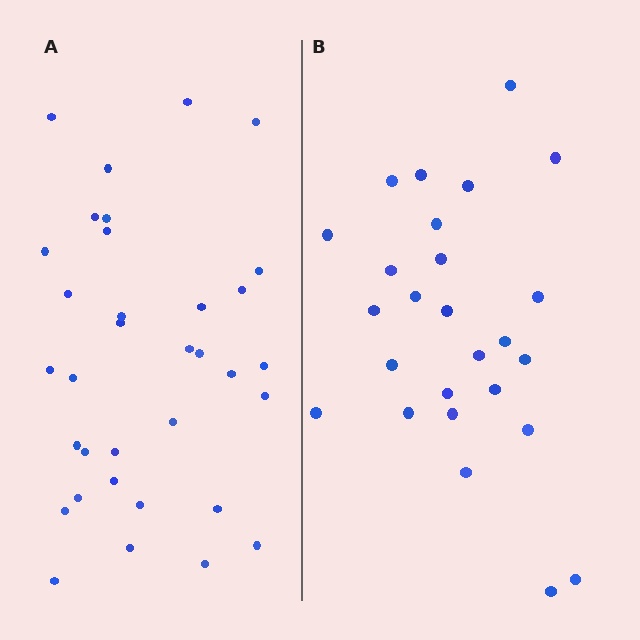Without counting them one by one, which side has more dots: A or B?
Region A (the left region) has more dots.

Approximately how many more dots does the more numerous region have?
Region A has roughly 8 or so more dots than region B.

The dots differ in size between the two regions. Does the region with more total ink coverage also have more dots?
No. Region B has more total ink coverage because its dots are larger, but region A actually contains more individual dots. Total area can be misleading — the number of items is what matters here.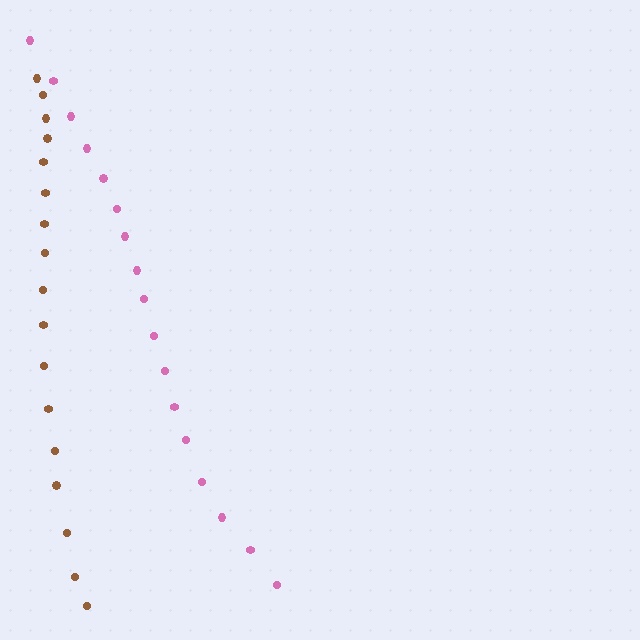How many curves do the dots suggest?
There are 2 distinct paths.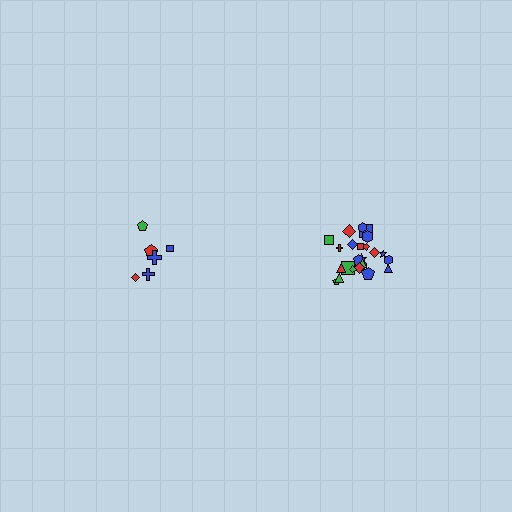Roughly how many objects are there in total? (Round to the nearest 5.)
Roughly 30 objects in total.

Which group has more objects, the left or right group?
The right group.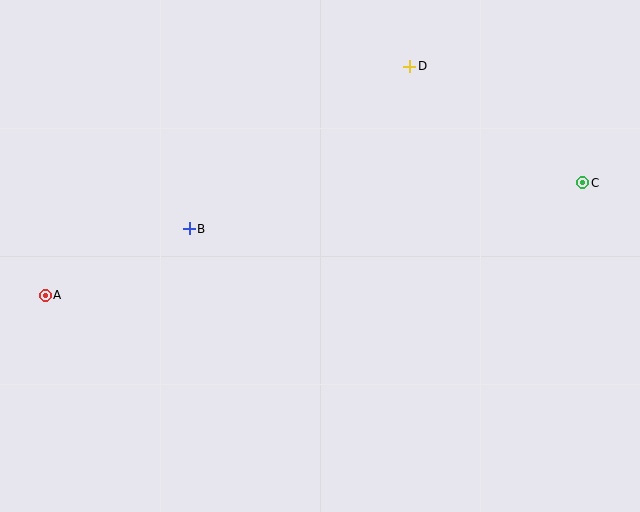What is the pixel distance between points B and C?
The distance between B and C is 396 pixels.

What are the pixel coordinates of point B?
Point B is at (189, 229).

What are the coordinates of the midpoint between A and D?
The midpoint between A and D is at (227, 181).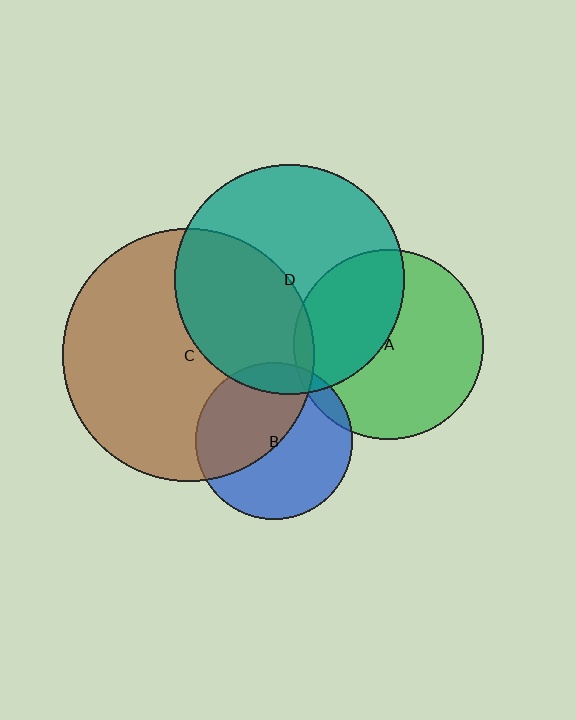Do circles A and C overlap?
Yes.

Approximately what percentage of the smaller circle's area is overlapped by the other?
Approximately 5%.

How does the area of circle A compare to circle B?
Approximately 1.5 times.